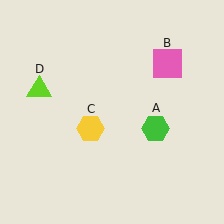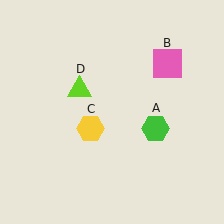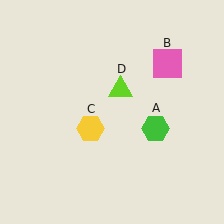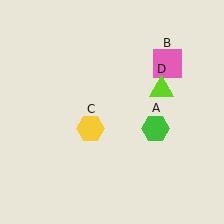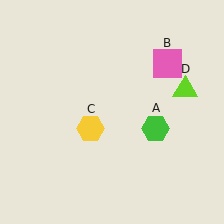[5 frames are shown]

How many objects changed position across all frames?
1 object changed position: lime triangle (object D).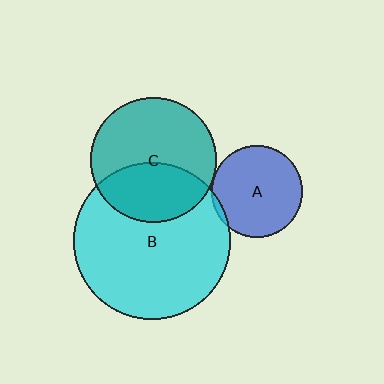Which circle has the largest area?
Circle B (cyan).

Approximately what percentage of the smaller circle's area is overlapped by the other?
Approximately 5%.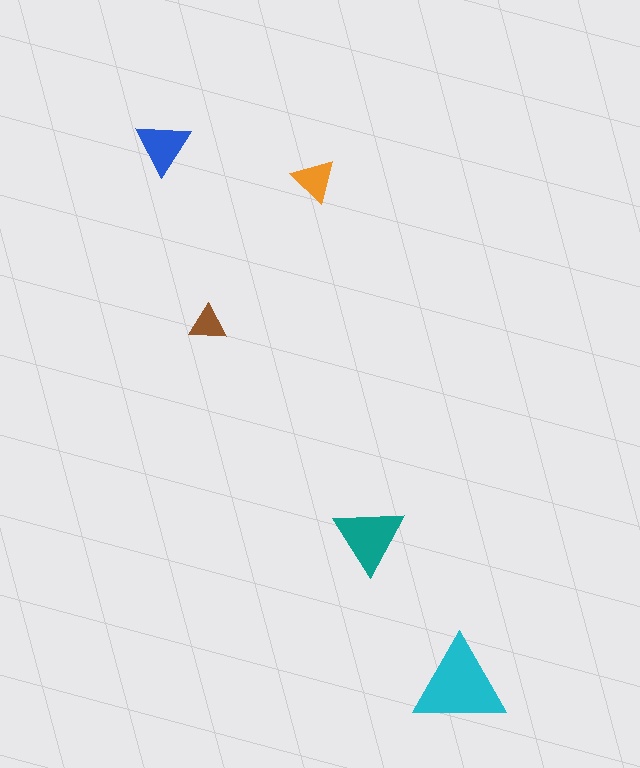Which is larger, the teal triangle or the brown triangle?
The teal one.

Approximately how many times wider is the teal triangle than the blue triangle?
About 1.5 times wider.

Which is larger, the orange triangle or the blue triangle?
The blue one.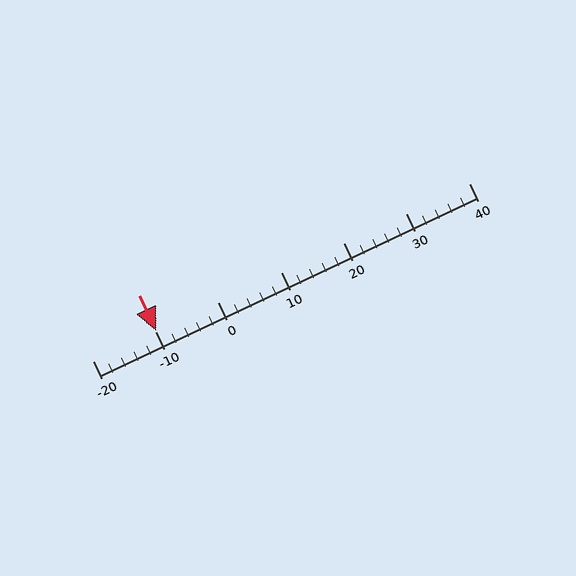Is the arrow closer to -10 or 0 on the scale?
The arrow is closer to -10.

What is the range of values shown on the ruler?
The ruler shows values from -20 to 40.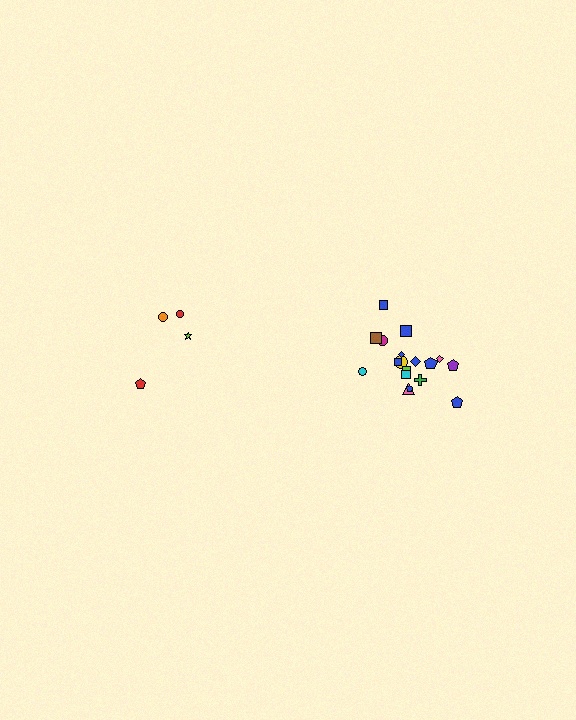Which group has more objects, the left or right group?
The right group.